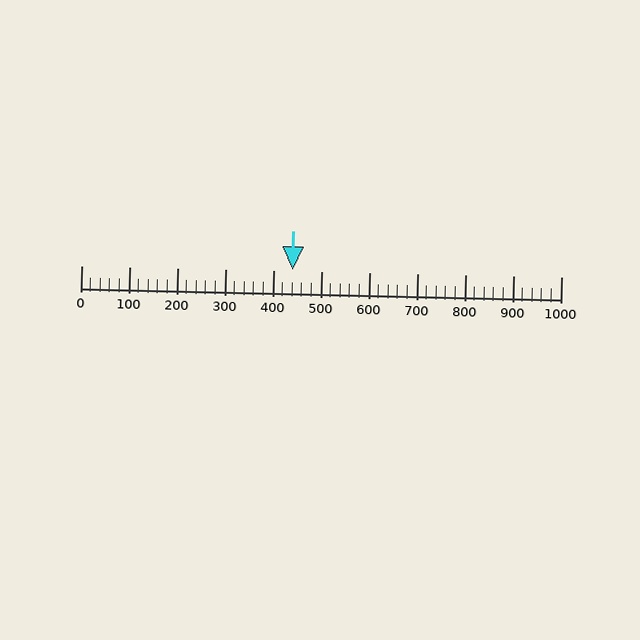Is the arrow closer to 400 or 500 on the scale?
The arrow is closer to 400.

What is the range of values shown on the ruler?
The ruler shows values from 0 to 1000.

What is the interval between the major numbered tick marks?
The major tick marks are spaced 100 units apart.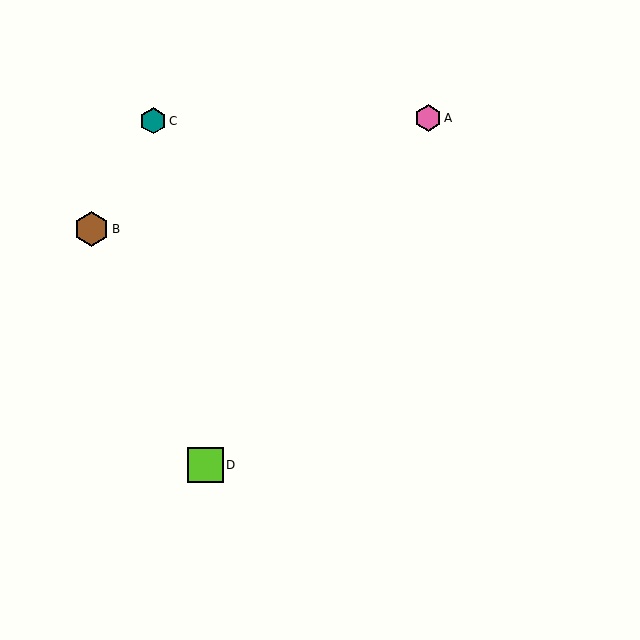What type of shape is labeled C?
Shape C is a teal hexagon.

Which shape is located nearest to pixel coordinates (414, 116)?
The pink hexagon (labeled A) at (428, 118) is nearest to that location.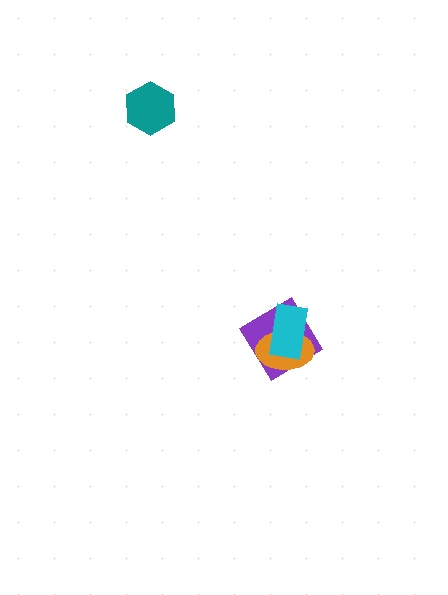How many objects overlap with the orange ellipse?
2 objects overlap with the orange ellipse.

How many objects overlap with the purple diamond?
2 objects overlap with the purple diamond.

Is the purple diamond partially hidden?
Yes, it is partially covered by another shape.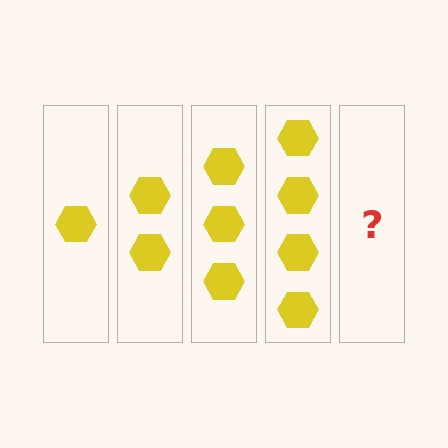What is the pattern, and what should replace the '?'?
The pattern is that each step adds one more hexagon. The '?' should be 5 hexagons.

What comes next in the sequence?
The next element should be 5 hexagons.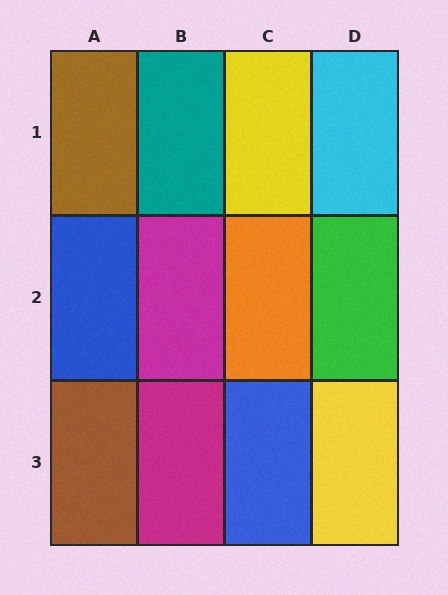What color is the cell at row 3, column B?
Magenta.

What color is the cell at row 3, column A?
Brown.